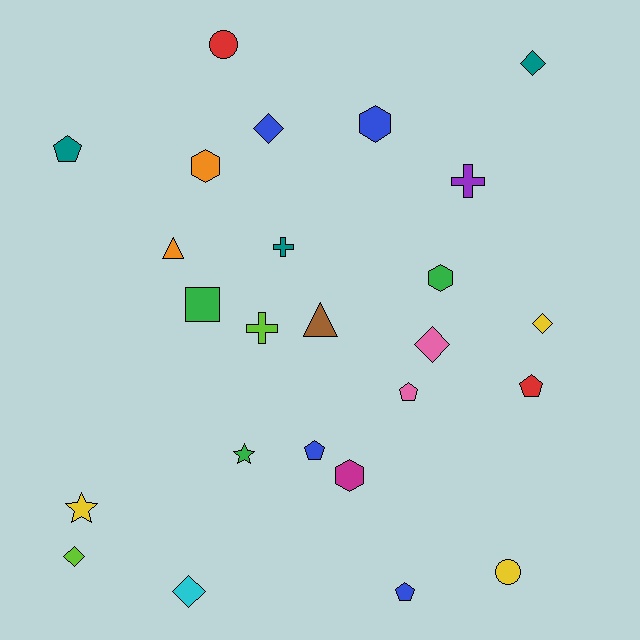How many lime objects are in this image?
There are 2 lime objects.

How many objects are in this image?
There are 25 objects.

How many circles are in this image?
There are 2 circles.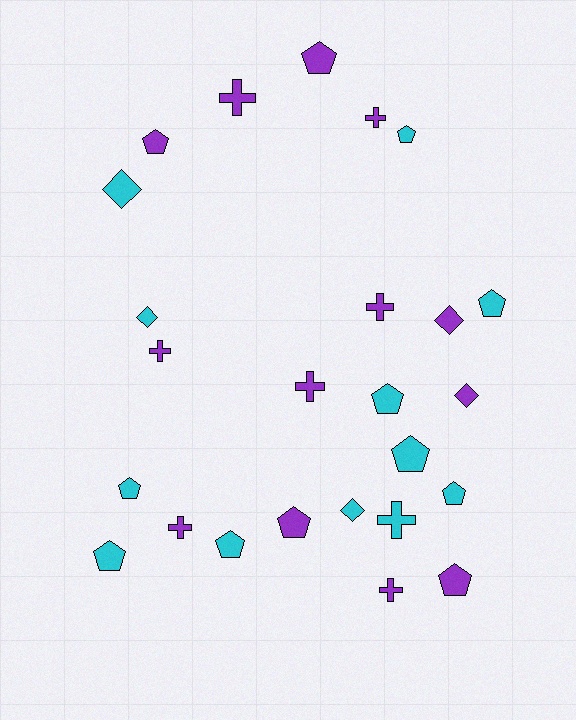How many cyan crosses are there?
There is 1 cyan cross.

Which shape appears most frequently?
Pentagon, with 12 objects.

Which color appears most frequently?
Purple, with 13 objects.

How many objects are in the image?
There are 25 objects.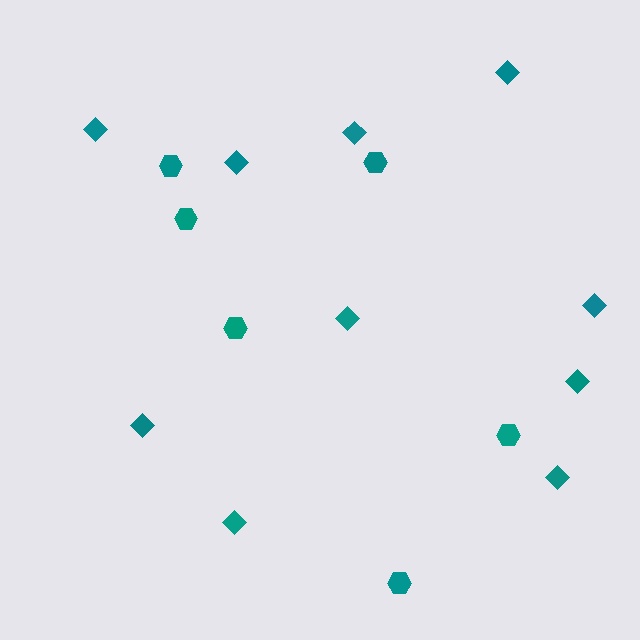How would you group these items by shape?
There are 2 groups: one group of hexagons (6) and one group of diamonds (10).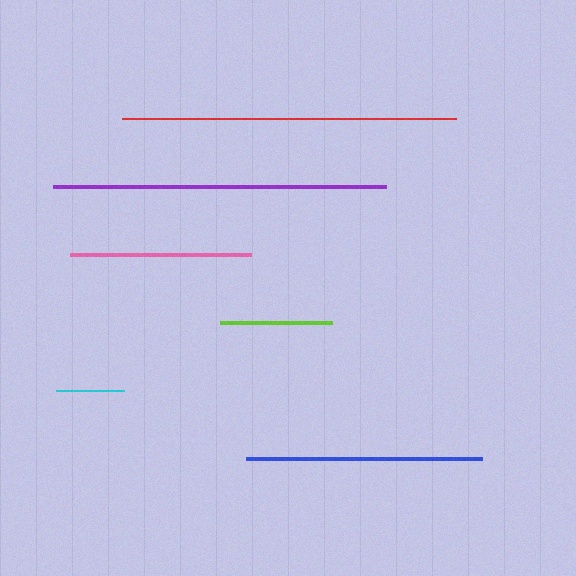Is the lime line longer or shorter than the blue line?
The blue line is longer than the lime line.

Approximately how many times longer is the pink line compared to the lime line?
The pink line is approximately 1.6 times the length of the lime line.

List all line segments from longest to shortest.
From longest to shortest: red, purple, blue, pink, lime, cyan.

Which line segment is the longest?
The red line is the longest at approximately 334 pixels.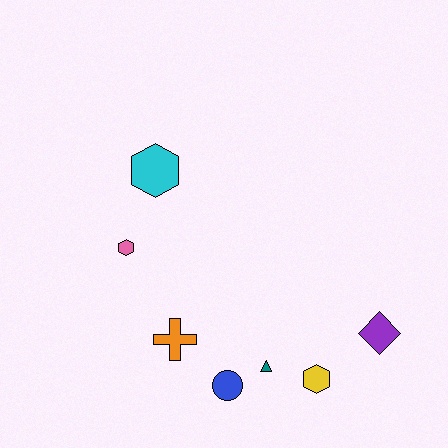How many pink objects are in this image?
There is 1 pink object.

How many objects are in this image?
There are 7 objects.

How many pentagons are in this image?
There are no pentagons.